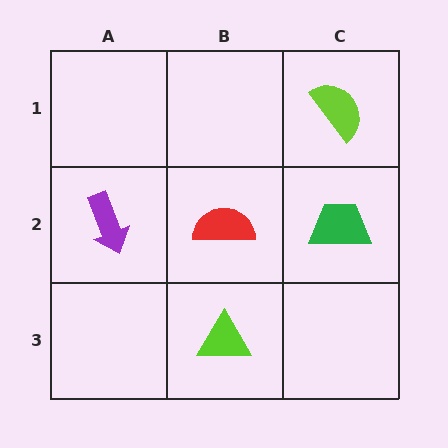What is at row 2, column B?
A red semicircle.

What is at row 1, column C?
A lime semicircle.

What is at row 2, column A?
A purple arrow.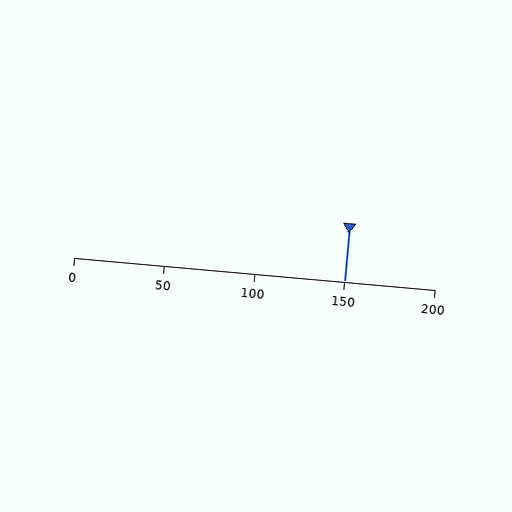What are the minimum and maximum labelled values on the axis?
The axis runs from 0 to 200.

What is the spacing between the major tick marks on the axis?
The major ticks are spaced 50 apart.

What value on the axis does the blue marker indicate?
The marker indicates approximately 150.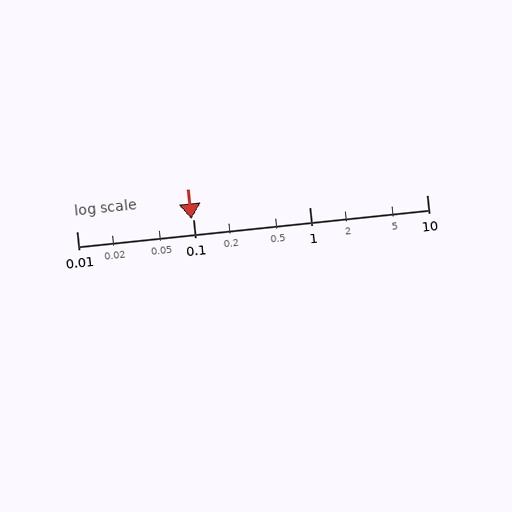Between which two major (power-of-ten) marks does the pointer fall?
The pointer is between 0.01 and 0.1.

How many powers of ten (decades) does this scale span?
The scale spans 3 decades, from 0.01 to 10.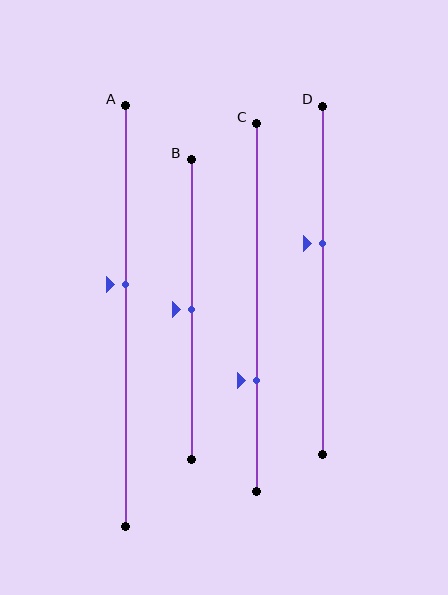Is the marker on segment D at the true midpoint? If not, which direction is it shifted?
No, the marker on segment D is shifted upward by about 10% of the segment length.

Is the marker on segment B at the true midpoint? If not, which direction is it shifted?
Yes, the marker on segment B is at the true midpoint.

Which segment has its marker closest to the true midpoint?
Segment B has its marker closest to the true midpoint.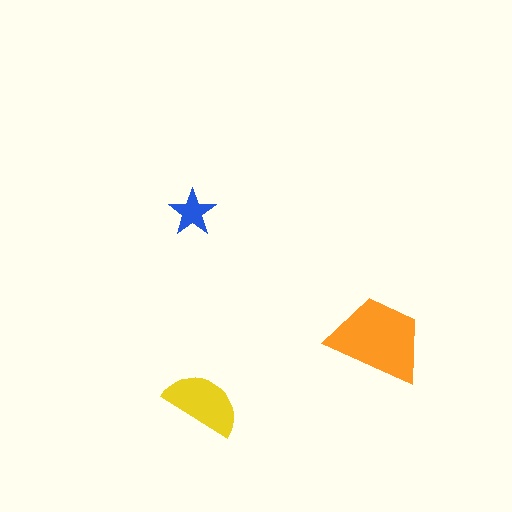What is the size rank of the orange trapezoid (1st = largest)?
1st.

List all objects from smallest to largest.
The blue star, the yellow semicircle, the orange trapezoid.